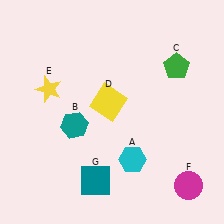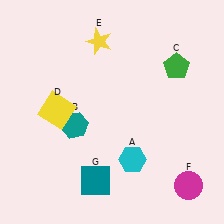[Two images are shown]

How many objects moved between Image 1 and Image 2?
2 objects moved between the two images.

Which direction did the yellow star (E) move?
The yellow star (E) moved right.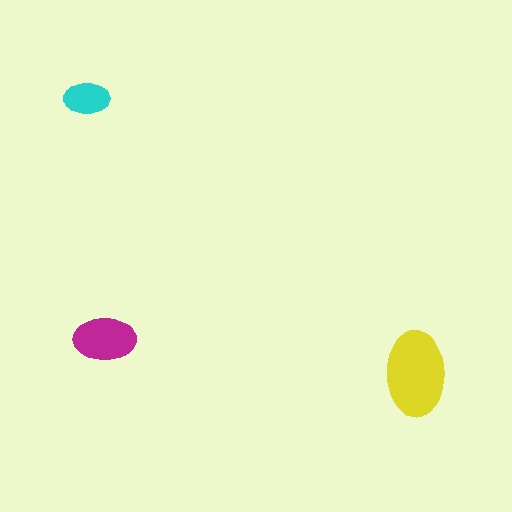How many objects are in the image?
There are 3 objects in the image.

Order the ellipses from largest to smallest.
the yellow one, the magenta one, the cyan one.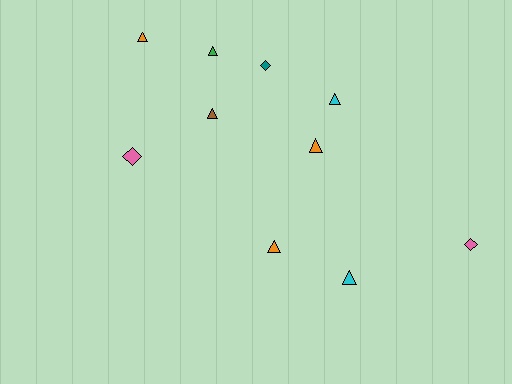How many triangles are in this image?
There are 7 triangles.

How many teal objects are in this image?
There is 1 teal object.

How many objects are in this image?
There are 10 objects.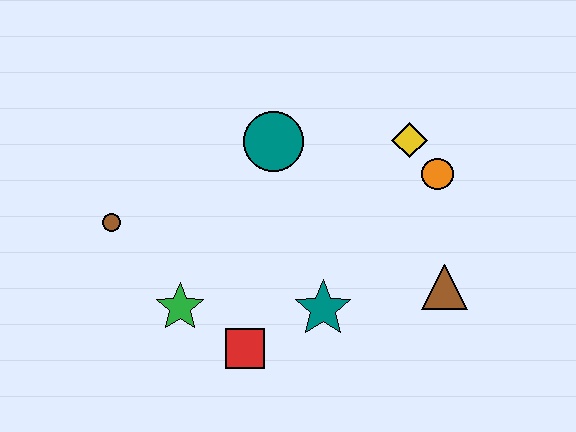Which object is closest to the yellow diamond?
The orange circle is closest to the yellow diamond.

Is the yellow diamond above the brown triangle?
Yes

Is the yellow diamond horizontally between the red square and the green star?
No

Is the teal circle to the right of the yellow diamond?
No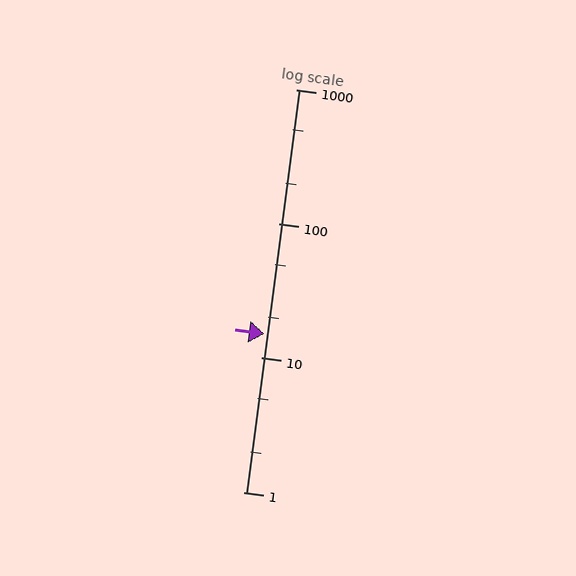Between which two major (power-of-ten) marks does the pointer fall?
The pointer is between 10 and 100.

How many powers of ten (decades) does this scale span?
The scale spans 3 decades, from 1 to 1000.